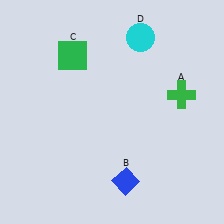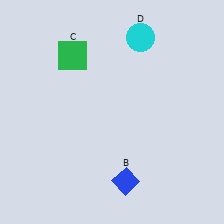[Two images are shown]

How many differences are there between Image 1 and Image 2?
There is 1 difference between the two images.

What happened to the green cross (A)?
The green cross (A) was removed in Image 2. It was in the top-right area of Image 1.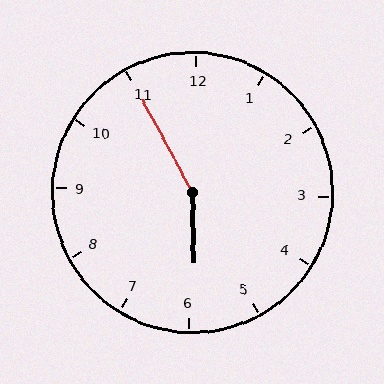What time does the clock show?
5:55.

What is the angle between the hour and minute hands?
Approximately 152 degrees.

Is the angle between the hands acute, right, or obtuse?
It is obtuse.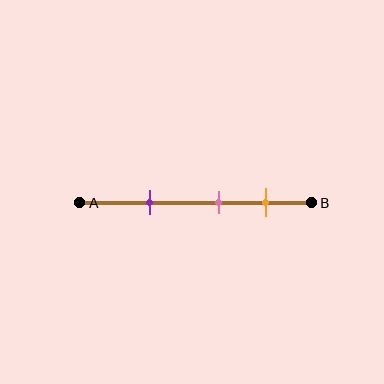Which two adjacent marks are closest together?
The pink and orange marks are the closest adjacent pair.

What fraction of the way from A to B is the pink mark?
The pink mark is approximately 60% (0.6) of the way from A to B.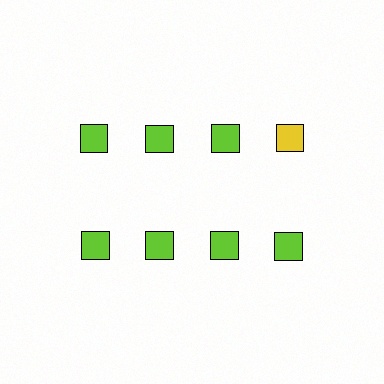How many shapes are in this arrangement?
There are 8 shapes arranged in a grid pattern.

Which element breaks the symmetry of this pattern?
The yellow square in the top row, second from right column breaks the symmetry. All other shapes are lime squares.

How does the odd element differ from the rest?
It has a different color: yellow instead of lime.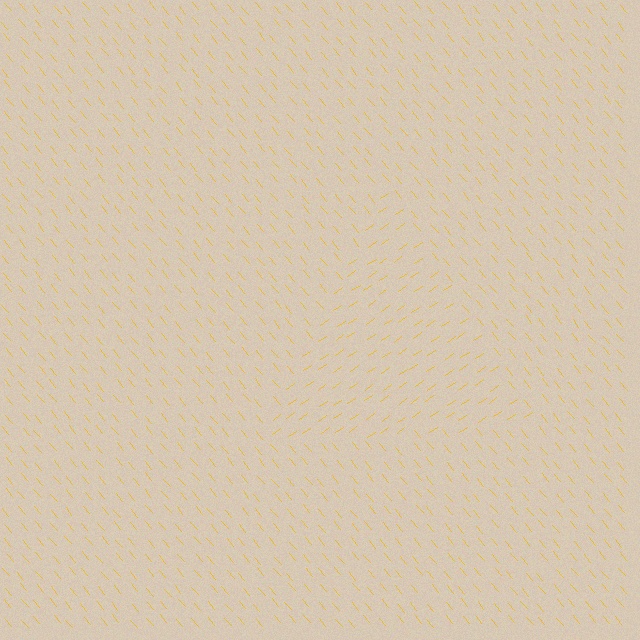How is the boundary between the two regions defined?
The boundary is defined purely by a change in line orientation (approximately 84 degrees difference). All lines are the same color and thickness.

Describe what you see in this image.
The image is filled with small yellow line segments. A triangle region in the image has lines oriented differently from the surrounding lines, creating a visible texture boundary.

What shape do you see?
I see a triangle.